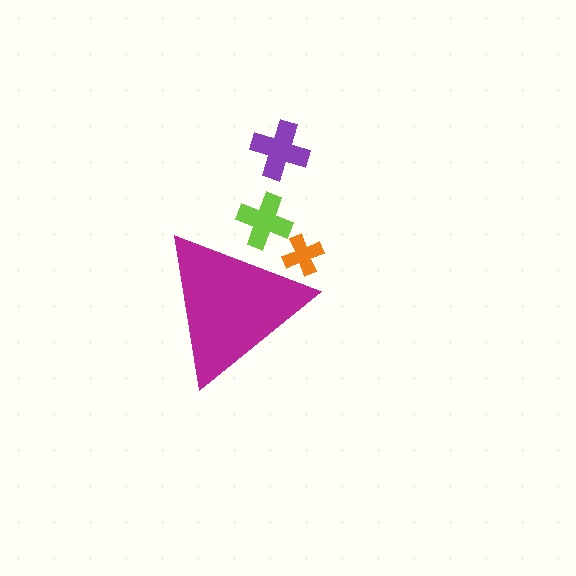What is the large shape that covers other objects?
A magenta triangle.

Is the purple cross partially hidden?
No, the purple cross is fully visible.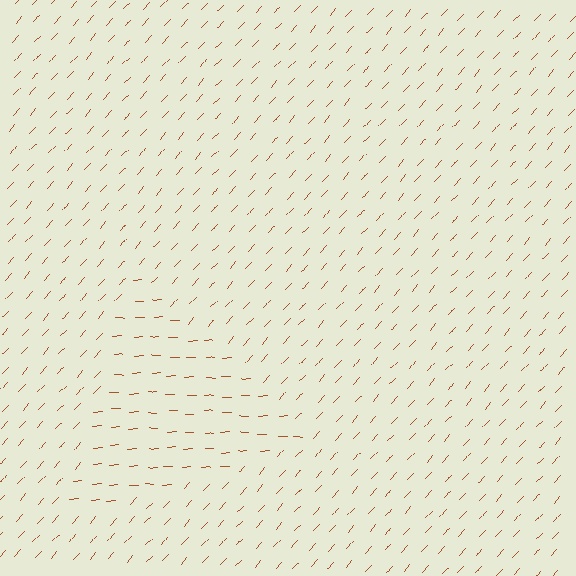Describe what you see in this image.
The image is filled with small brown line segments. A triangle region in the image has lines oriented differently from the surrounding lines, creating a visible texture boundary.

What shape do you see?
I see a triangle.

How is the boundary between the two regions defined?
The boundary is defined purely by a change in line orientation (approximately 45 degrees difference). All lines are the same color and thickness.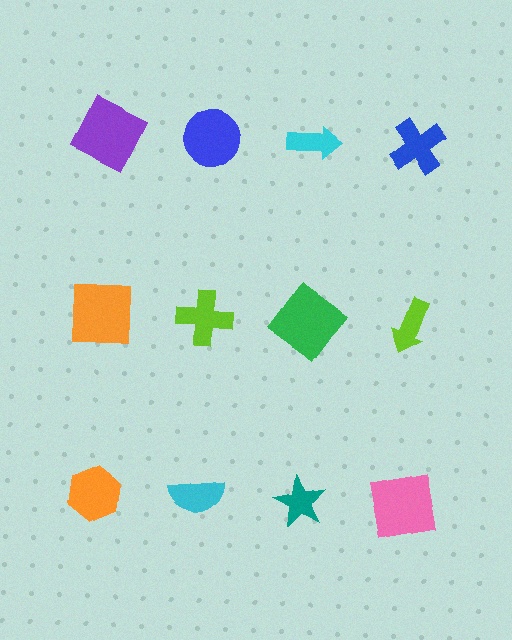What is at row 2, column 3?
A green diamond.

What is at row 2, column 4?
A lime arrow.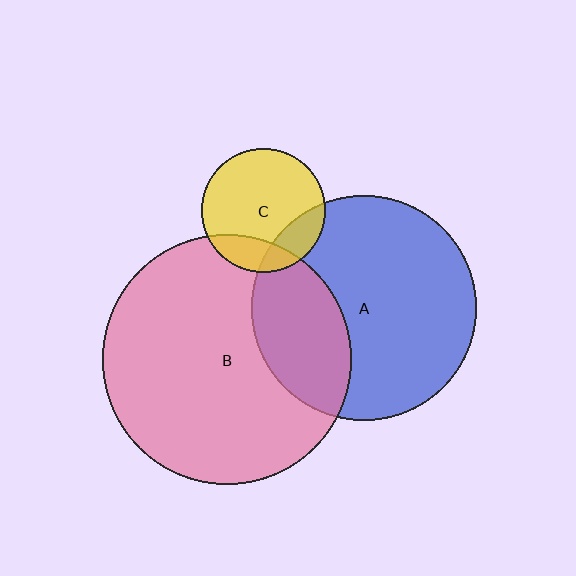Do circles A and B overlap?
Yes.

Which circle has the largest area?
Circle B (pink).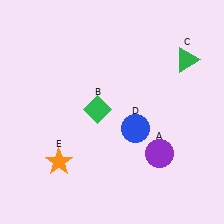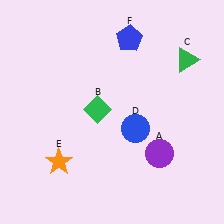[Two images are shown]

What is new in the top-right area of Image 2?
A blue pentagon (F) was added in the top-right area of Image 2.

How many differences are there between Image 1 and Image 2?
There is 1 difference between the two images.